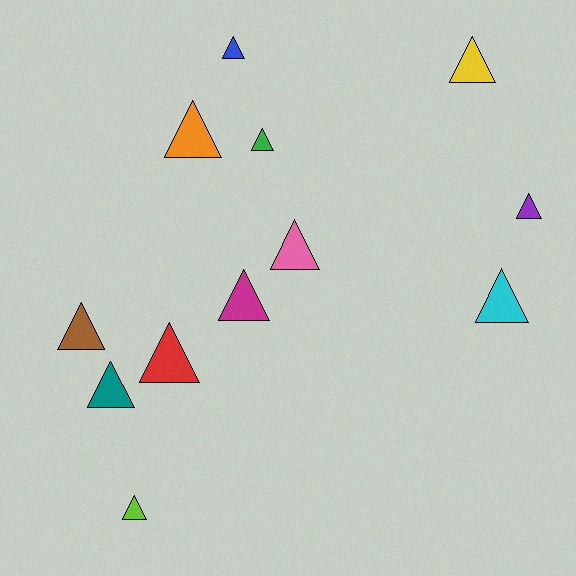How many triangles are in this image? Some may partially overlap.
There are 12 triangles.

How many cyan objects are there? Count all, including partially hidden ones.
There is 1 cyan object.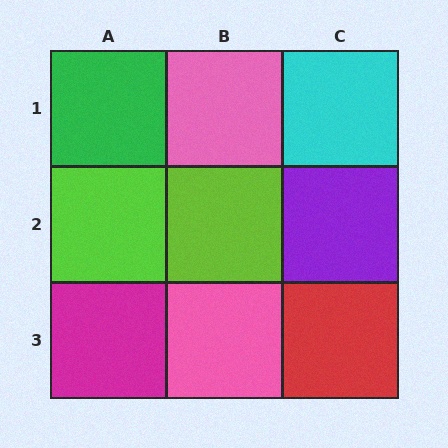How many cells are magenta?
1 cell is magenta.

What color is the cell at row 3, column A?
Magenta.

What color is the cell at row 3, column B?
Pink.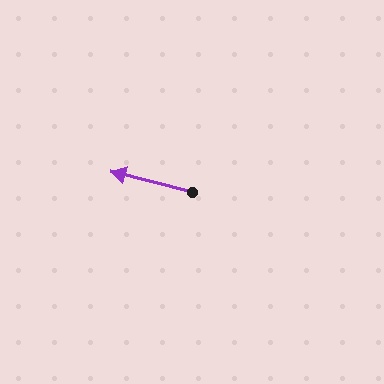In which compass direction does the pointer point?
West.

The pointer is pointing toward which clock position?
Roughly 9 o'clock.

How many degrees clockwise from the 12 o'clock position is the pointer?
Approximately 284 degrees.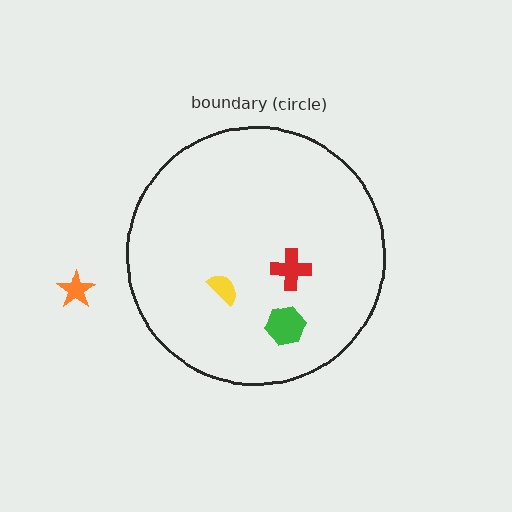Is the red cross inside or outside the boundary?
Inside.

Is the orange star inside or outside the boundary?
Outside.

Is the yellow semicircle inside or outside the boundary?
Inside.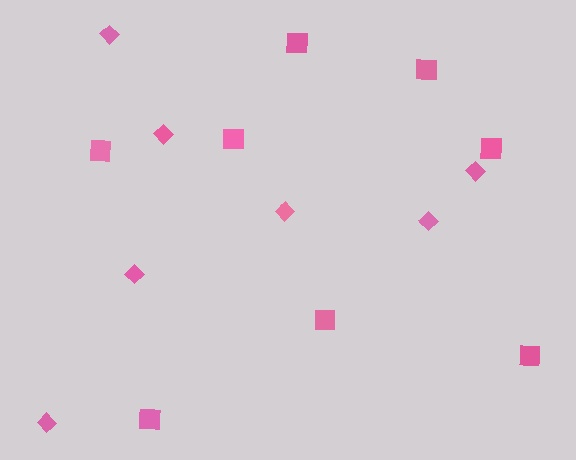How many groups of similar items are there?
There are 2 groups: one group of diamonds (7) and one group of squares (8).